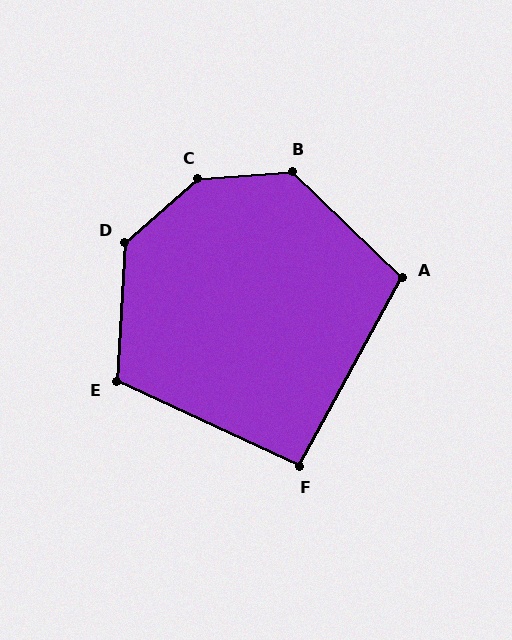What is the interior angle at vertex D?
Approximately 134 degrees (obtuse).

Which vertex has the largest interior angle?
C, at approximately 143 degrees.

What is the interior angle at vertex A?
Approximately 105 degrees (obtuse).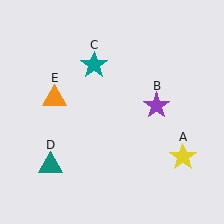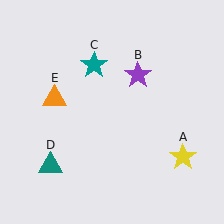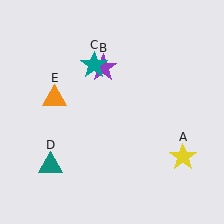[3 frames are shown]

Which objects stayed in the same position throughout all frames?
Yellow star (object A) and teal star (object C) and teal triangle (object D) and orange triangle (object E) remained stationary.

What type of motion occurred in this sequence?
The purple star (object B) rotated counterclockwise around the center of the scene.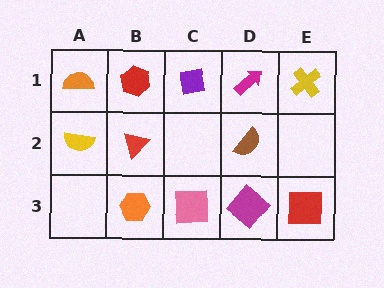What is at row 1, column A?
An orange semicircle.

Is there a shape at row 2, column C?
No, that cell is empty.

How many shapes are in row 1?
5 shapes.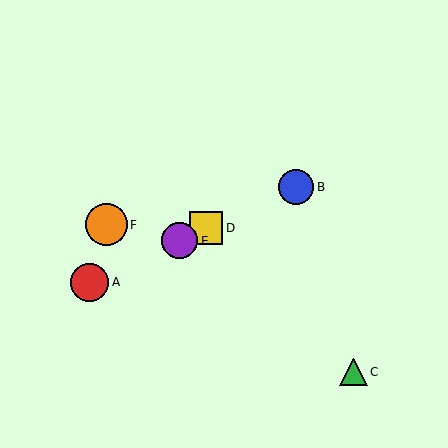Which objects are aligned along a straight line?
Objects A, B, D, E are aligned along a straight line.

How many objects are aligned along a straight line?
4 objects (A, B, D, E) are aligned along a straight line.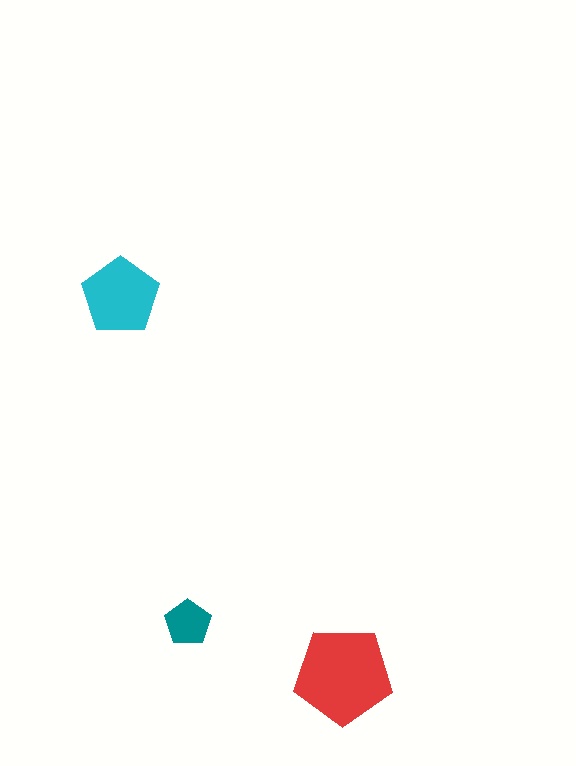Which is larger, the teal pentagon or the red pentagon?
The red one.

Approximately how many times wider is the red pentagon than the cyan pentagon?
About 1.5 times wider.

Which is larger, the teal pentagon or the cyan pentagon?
The cyan one.